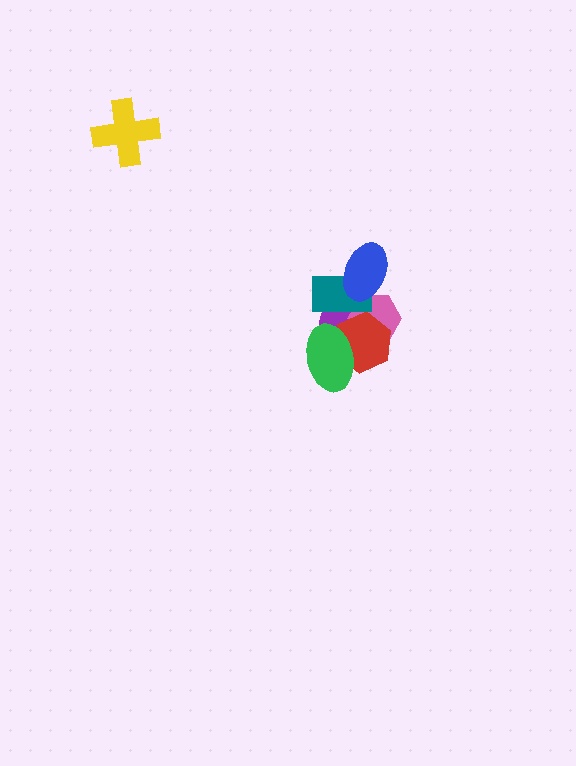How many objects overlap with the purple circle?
5 objects overlap with the purple circle.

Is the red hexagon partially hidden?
Yes, it is partially covered by another shape.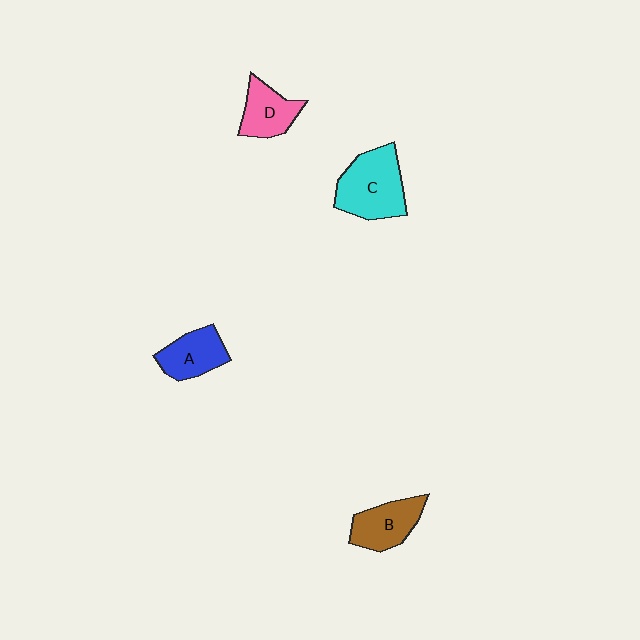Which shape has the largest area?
Shape C (cyan).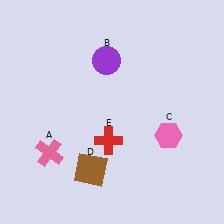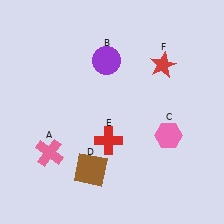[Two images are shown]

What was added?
A red star (F) was added in Image 2.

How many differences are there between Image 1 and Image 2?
There is 1 difference between the two images.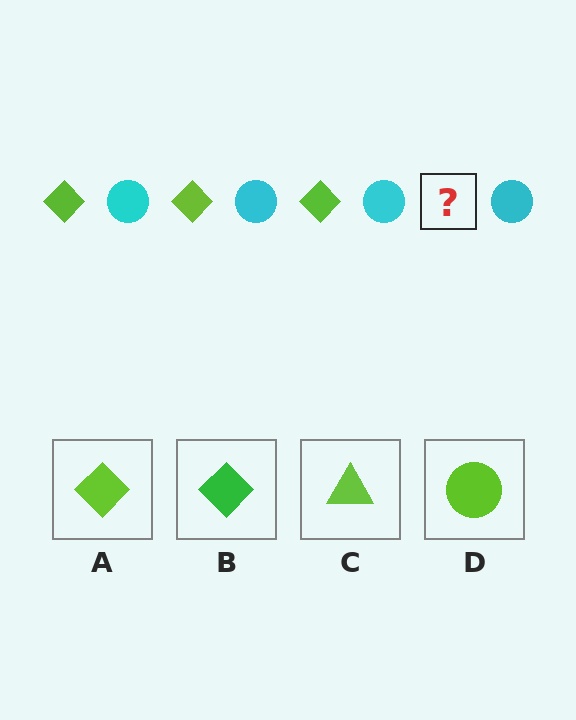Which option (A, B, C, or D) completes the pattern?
A.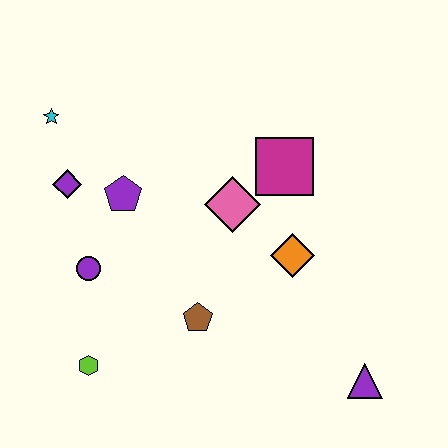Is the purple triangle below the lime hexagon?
Yes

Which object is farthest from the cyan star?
The purple triangle is farthest from the cyan star.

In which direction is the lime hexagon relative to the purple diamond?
The lime hexagon is below the purple diamond.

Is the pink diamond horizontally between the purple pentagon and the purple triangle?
Yes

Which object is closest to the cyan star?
The purple diamond is closest to the cyan star.